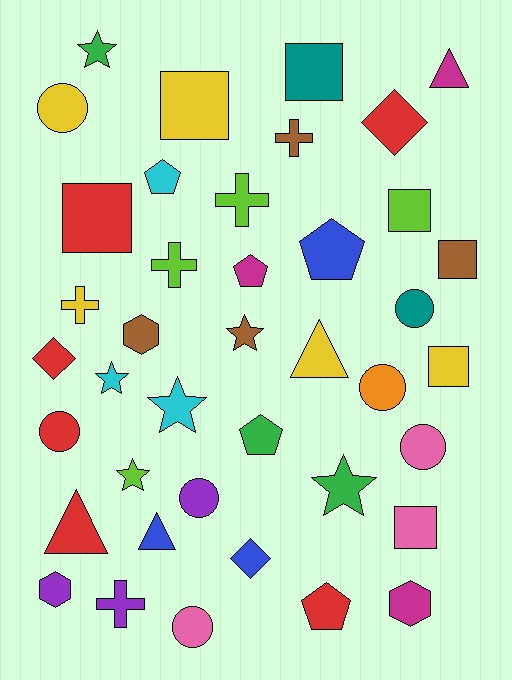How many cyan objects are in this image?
There are 3 cyan objects.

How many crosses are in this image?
There are 5 crosses.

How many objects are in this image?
There are 40 objects.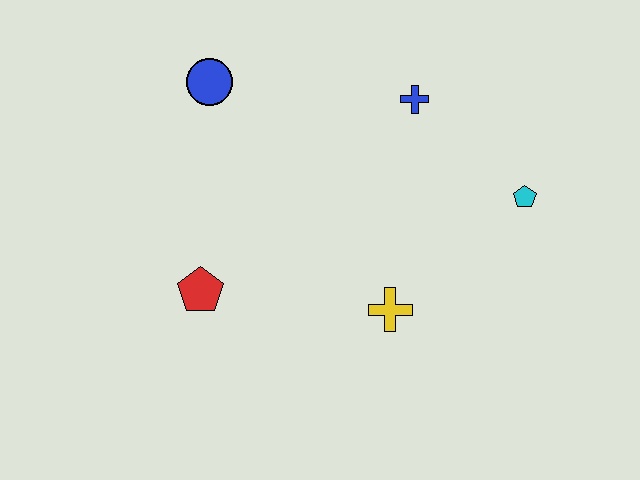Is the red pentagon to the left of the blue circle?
Yes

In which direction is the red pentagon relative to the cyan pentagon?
The red pentagon is to the left of the cyan pentagon.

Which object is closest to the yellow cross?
The cyan pentagon is closest to the yellow cross.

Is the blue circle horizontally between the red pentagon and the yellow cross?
Yes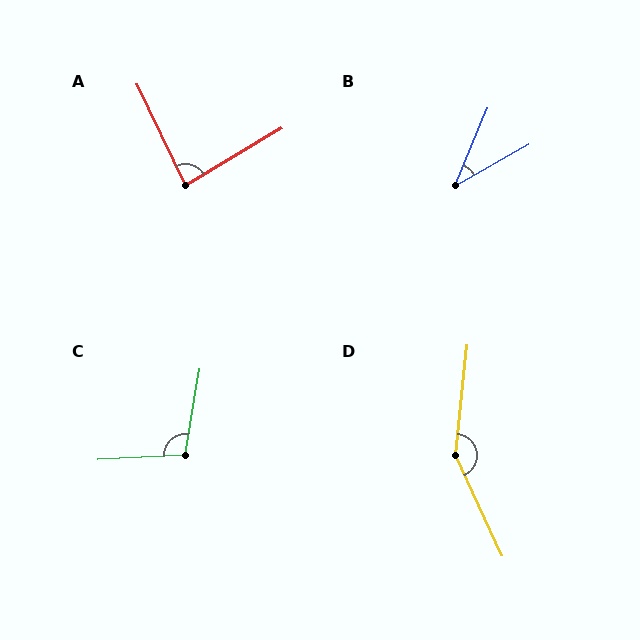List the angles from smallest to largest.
B (38°), A (85°), C (103°), D (150°).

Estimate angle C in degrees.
Approximately 103 degrees.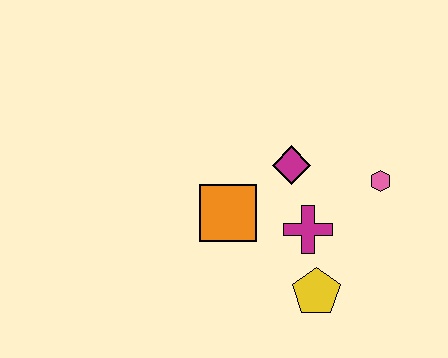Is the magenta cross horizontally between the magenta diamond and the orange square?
No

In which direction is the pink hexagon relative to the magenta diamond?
The pink hexagon is to the right of the magenta diamond.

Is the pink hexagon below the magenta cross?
No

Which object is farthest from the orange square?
The pink hexagon is farthest from the orange square.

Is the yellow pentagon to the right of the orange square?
Yes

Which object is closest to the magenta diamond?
The magenta cross is closest to the magenta diamond.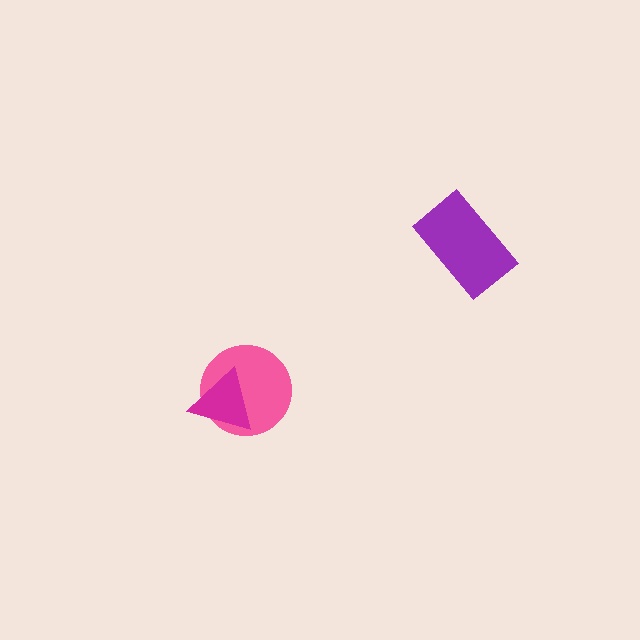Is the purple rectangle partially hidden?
No, no other shape covers it.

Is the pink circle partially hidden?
Yes, it is partially covered by another shape.